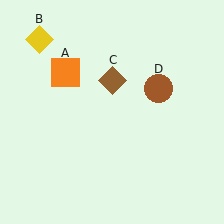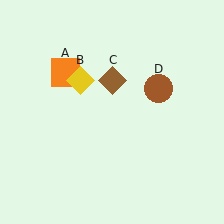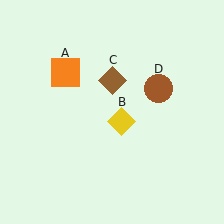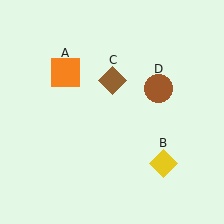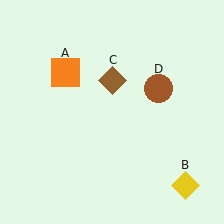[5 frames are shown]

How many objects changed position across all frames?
1 object changed position: yellow diamond (object B).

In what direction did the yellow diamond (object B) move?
The yellow diamond (object B) moved down and to the right.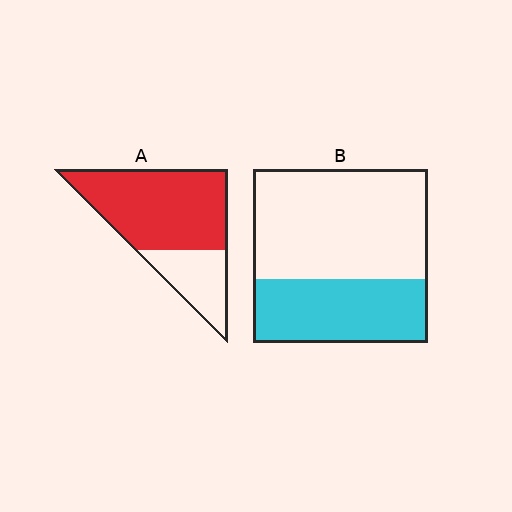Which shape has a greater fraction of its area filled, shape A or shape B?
Shape A.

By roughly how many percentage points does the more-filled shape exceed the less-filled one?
By roughly 35 percentage points (A over B).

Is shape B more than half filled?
No.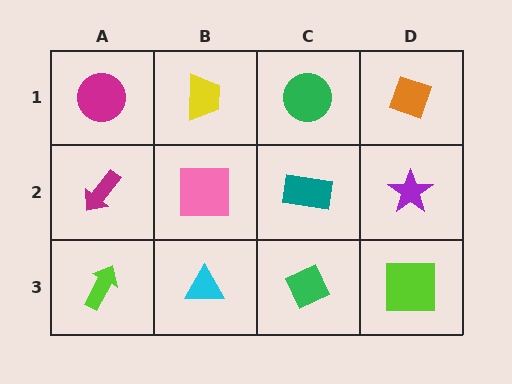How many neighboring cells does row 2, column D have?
3.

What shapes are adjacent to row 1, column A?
A magenta arrow (row 2, column A), a yellow trapezoid (row 1, column B).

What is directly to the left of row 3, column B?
A lime arrow.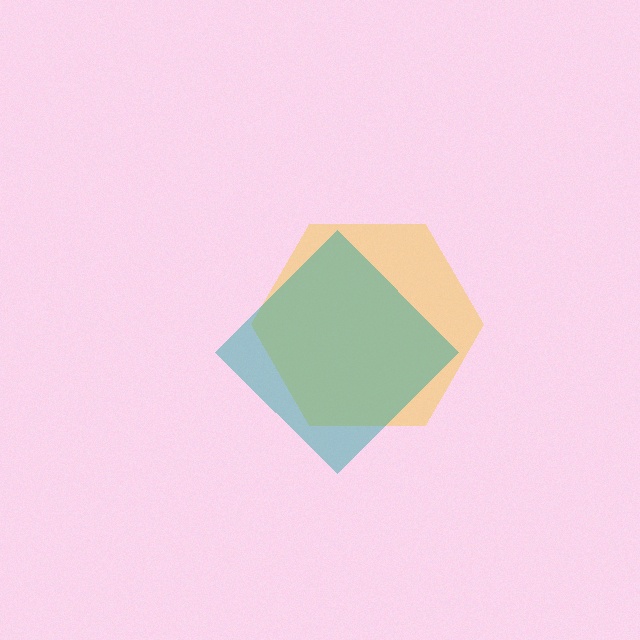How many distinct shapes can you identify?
There are 2 distinct shapes: a yellow hexagon, a teal diamond.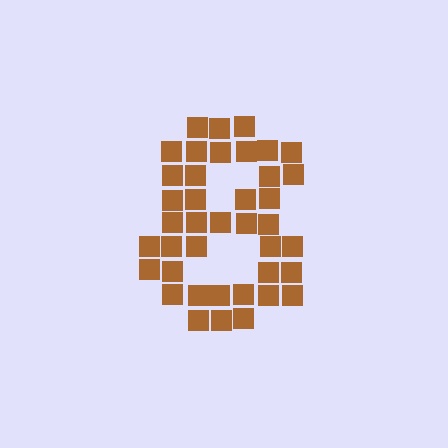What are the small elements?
The small elements are squares.